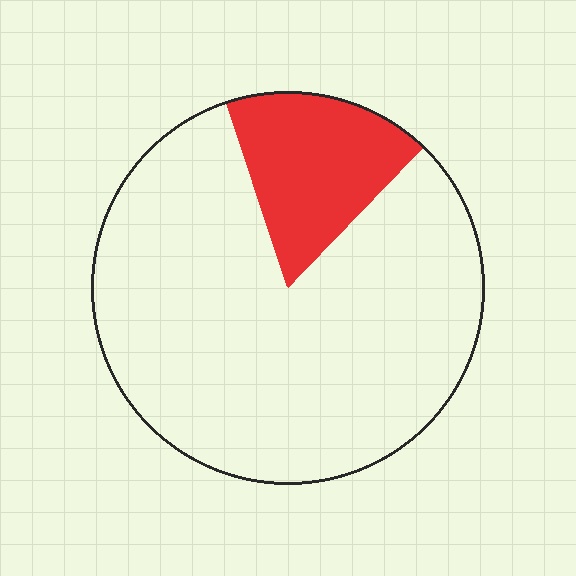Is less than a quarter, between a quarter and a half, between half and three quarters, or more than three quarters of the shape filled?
Less than a quarter.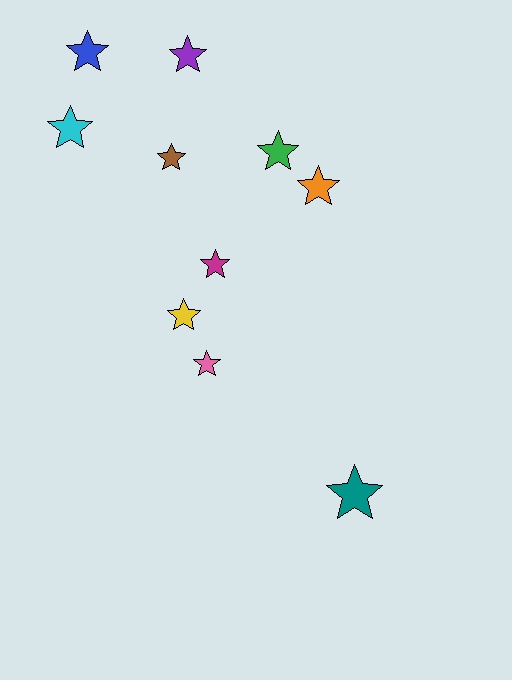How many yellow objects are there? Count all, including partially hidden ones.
There is 1 yellow object.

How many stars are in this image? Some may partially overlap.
There are 10 stars.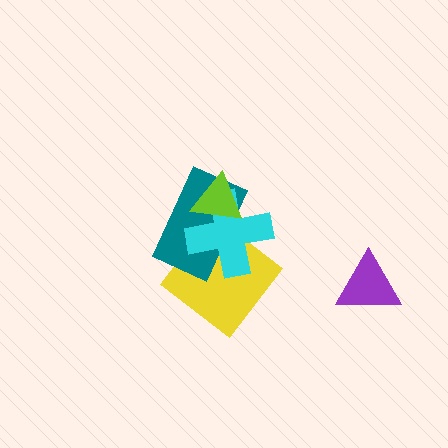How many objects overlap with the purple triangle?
0 objects overlap with the purple triangle.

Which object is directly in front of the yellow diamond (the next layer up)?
The teal rectangle is directly in front of the yellow diamond.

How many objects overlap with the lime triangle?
2 objects overlap with the lime triangle.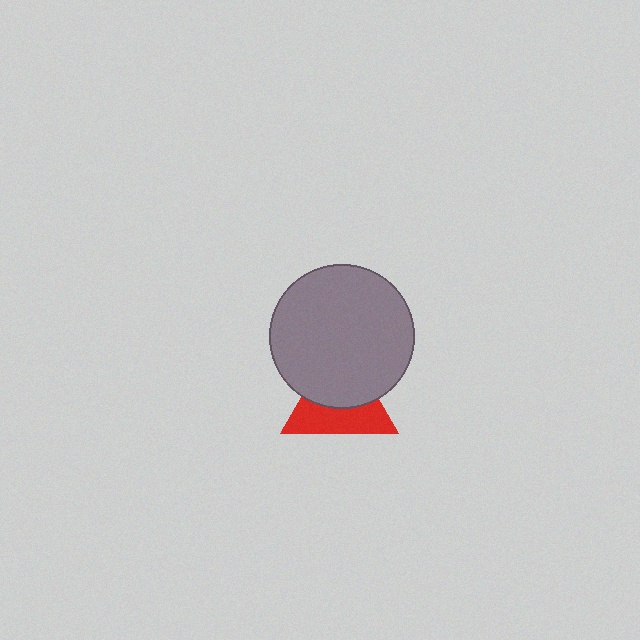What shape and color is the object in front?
The object in front is a gray circle.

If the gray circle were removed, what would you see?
You would see the complete red triangle.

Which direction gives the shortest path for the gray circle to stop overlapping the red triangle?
Moving up gives the shortest separation.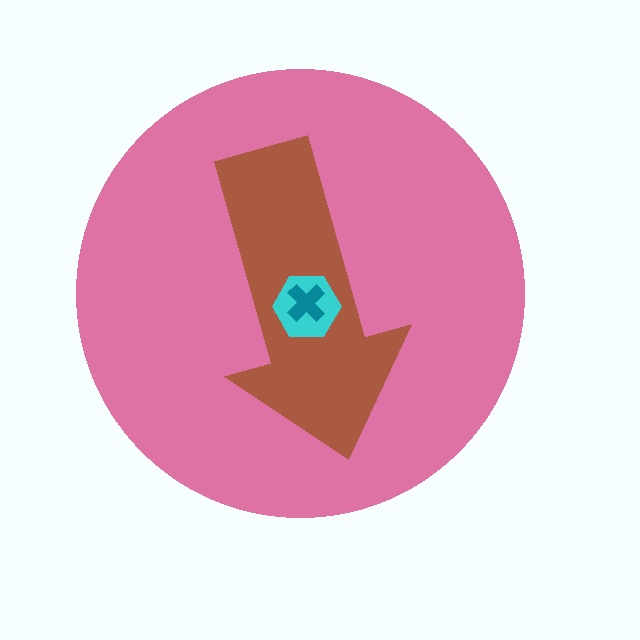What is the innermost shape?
The teal cross.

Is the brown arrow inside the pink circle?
Yes.